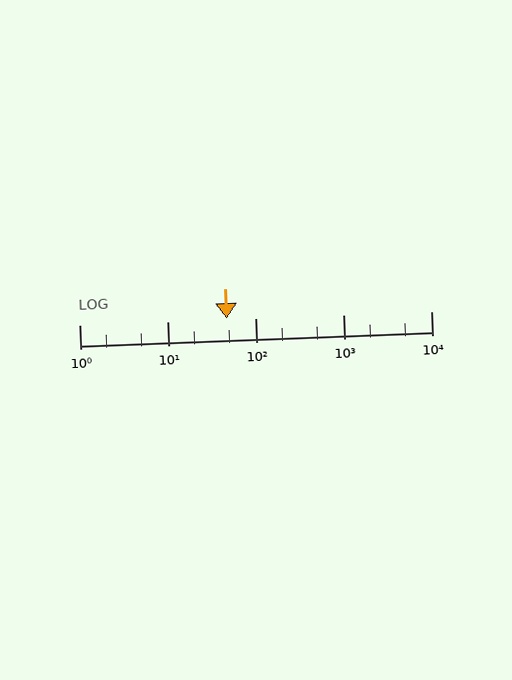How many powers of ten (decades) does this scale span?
The scale spans 4 decades, from 1 to 10000.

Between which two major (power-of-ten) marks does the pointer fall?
The pointer is between 10 and 100.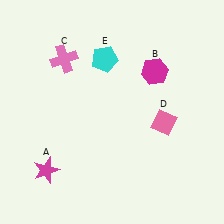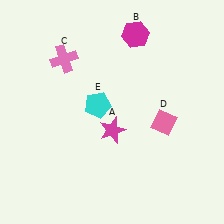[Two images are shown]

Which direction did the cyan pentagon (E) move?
The cyan pentagon (E) moved down.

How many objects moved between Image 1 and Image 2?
3 objects moved between the two images.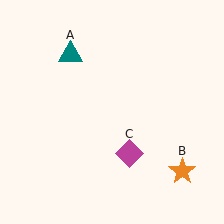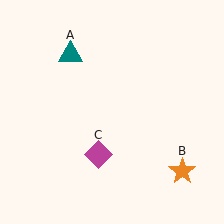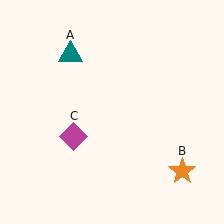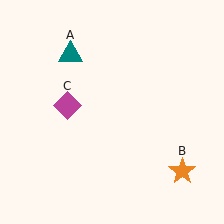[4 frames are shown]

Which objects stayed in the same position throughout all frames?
Teal triangle (object A) and orange star (object B) remained stationary.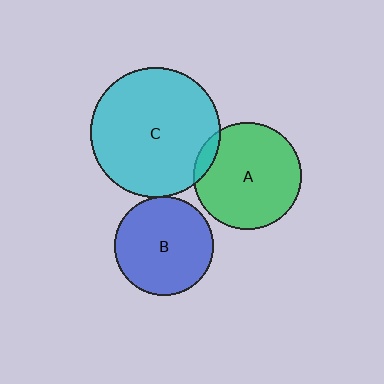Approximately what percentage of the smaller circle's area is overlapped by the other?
Approximately 5%.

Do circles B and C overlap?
Yes.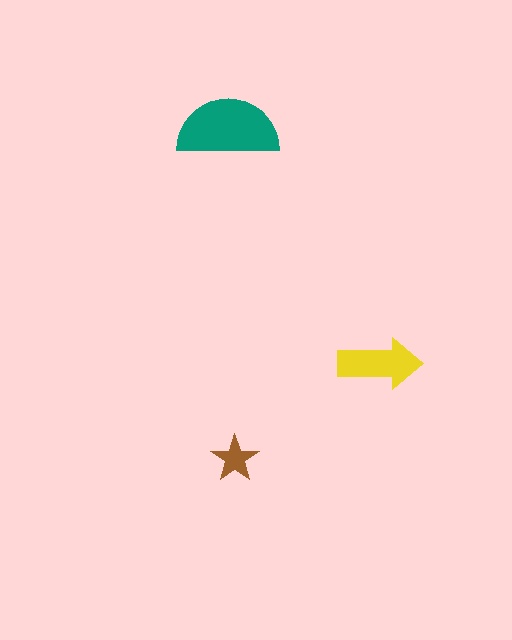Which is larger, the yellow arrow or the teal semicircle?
The teal semicircle.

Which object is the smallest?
The brown star.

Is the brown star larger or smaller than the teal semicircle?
Smaller.